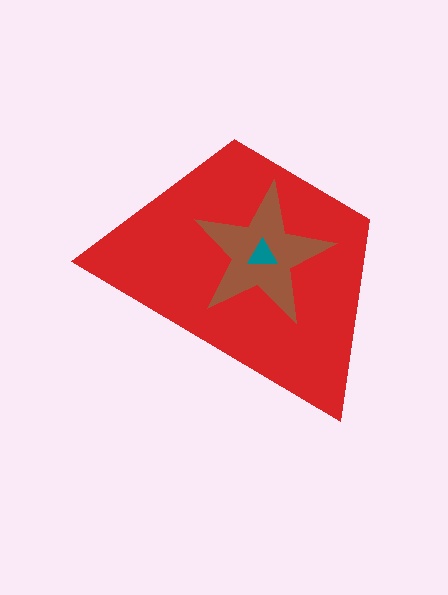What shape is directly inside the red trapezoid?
The brown star.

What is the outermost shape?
The red trapezoid.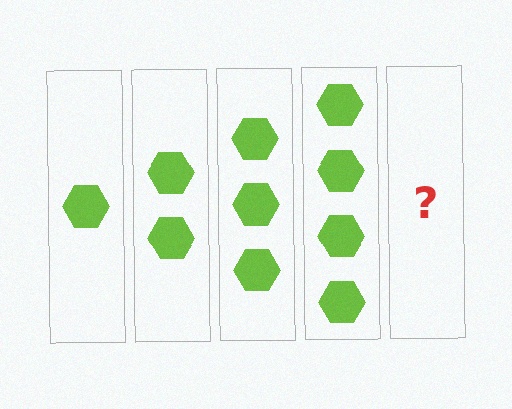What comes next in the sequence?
The next element should be 5 hexagons.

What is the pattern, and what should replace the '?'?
The pattern is that each step adds one more hexagon. The '?' should be 5 hexagons.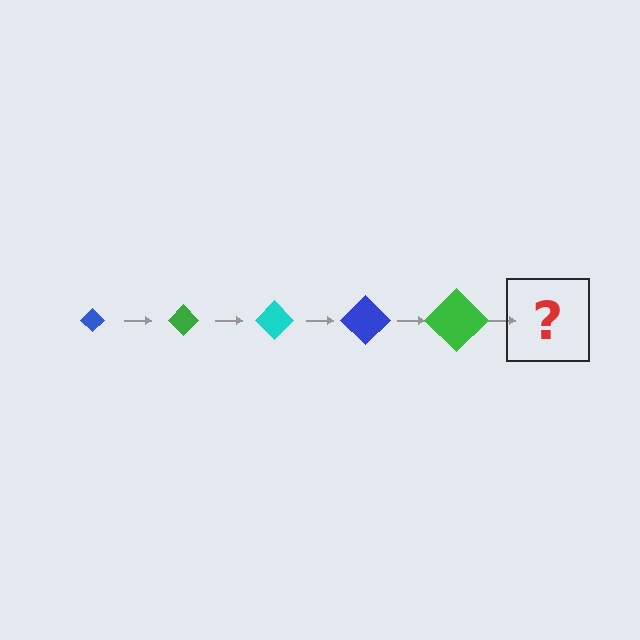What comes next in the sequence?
The next element should be a cyan diamond, larger than the previous one.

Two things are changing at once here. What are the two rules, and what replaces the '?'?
The two rules are that the diamond grows larger each step and the color cycles through blue, green, and cyan. The '?' should be a cyan diamond, larger than the previous one.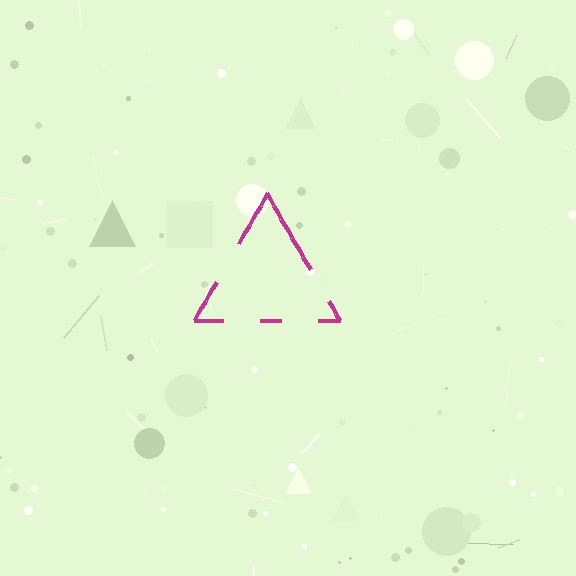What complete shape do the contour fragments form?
The contour fragments form a triangle.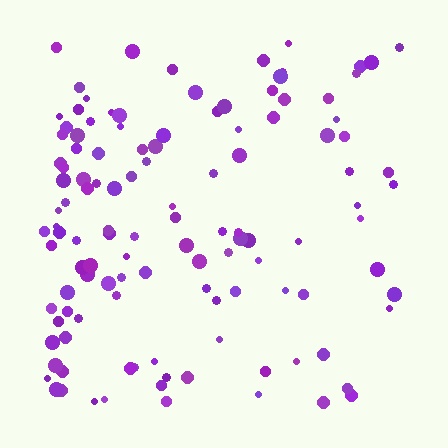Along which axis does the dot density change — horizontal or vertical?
Horizontal.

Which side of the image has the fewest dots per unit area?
The right.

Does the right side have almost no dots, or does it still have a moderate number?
Still a moderate number, just noticeably fewer than the left.